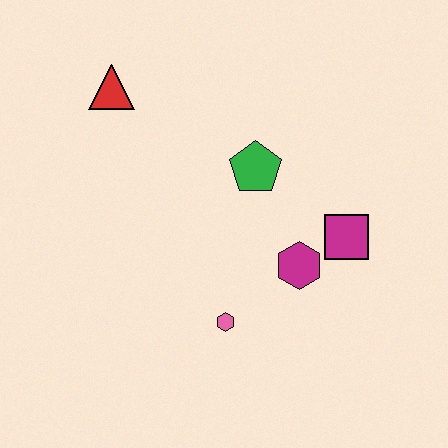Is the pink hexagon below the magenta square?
Yes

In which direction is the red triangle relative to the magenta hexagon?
The red triangle is to the left of the magenta hexagon.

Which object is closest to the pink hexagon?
The magenta hexagon is closest to the pink hexagon.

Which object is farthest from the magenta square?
The red triangle is farthest from the magenta square.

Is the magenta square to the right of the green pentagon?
Yes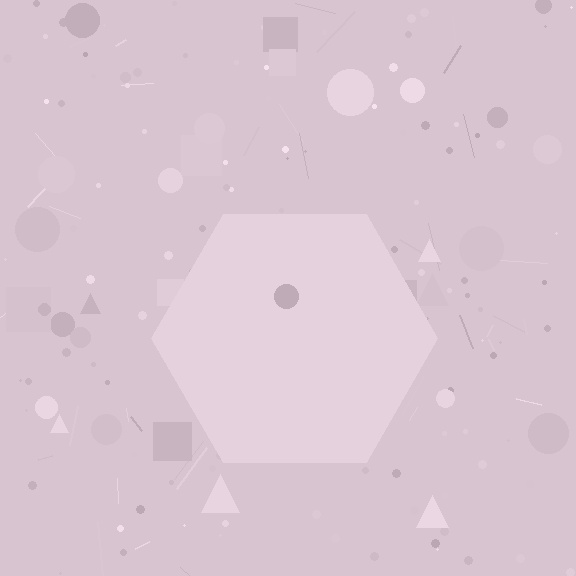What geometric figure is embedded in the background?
A hexagon is embedded in the background.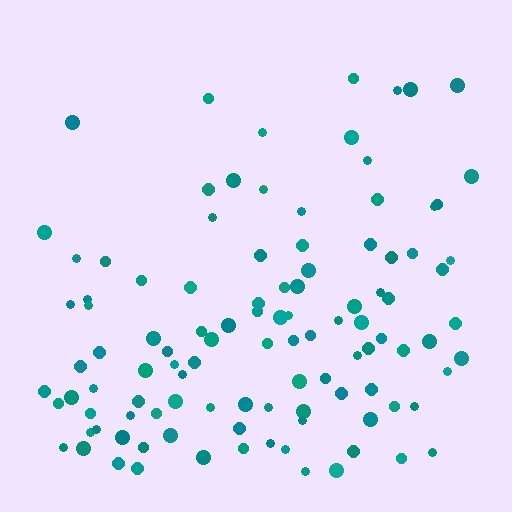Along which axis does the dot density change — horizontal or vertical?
Vertical.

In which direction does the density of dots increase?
From top to bottom, with the bottom side densest.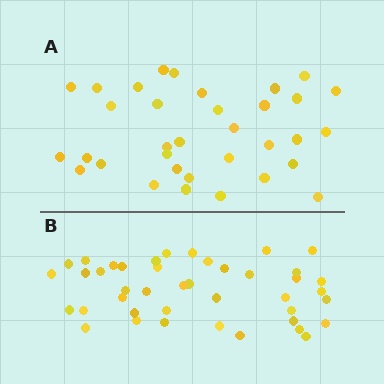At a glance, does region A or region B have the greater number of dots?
Region B (the bottom region) has more dots.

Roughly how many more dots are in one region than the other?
Region B has roughly 8 or so more dots than region A.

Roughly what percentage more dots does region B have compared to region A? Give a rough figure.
About 25% more.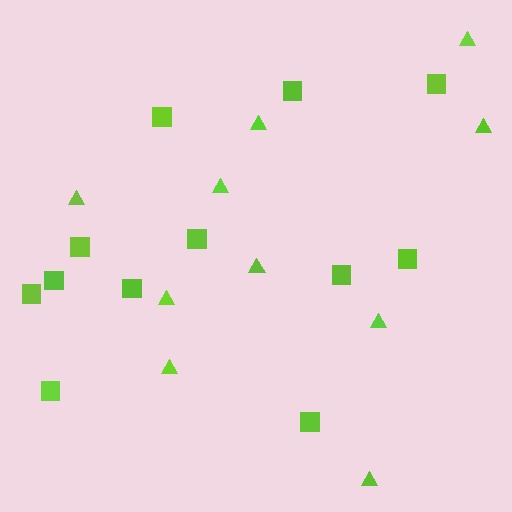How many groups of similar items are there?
There are 2 groups: one group of squares (12) and one group of triangles (10).